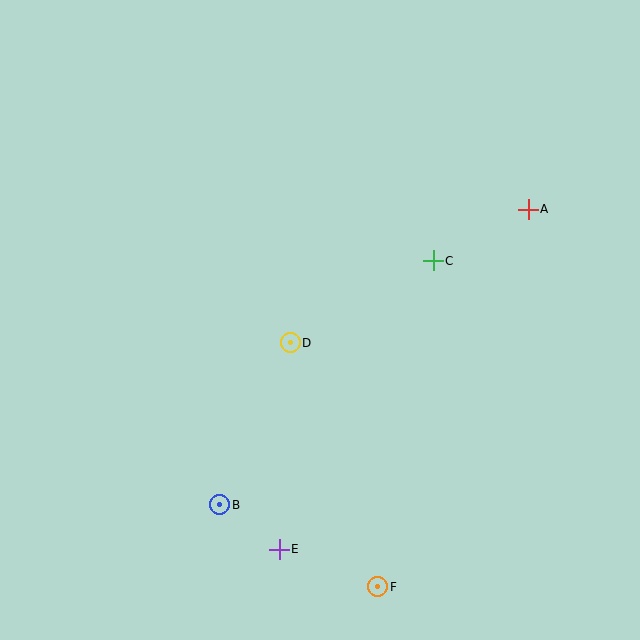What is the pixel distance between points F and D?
The distance between F and D is 259 pixels.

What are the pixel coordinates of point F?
Point F is at (378, 587).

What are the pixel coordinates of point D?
Point D is at (290, 343).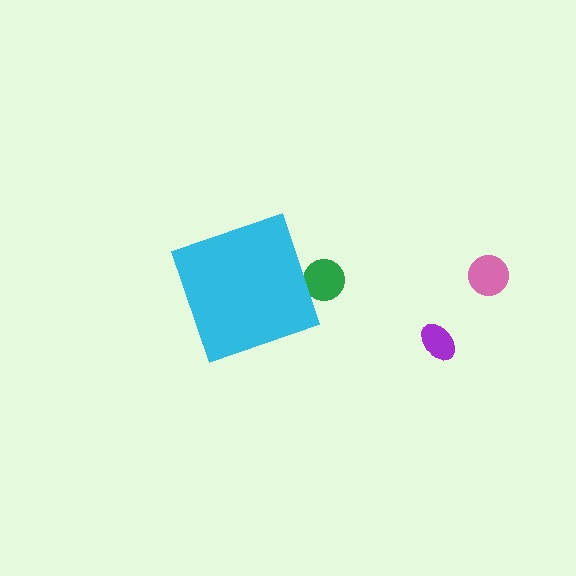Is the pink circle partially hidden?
No, the pink circle is fully visible.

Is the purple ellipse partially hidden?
No, the purple ellipse is fully visible.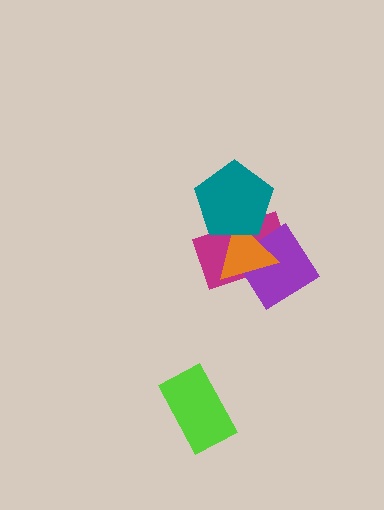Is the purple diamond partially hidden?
Yes, it is partially covered by another shape.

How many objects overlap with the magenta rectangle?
3 objects overlap with the magenta rectangle.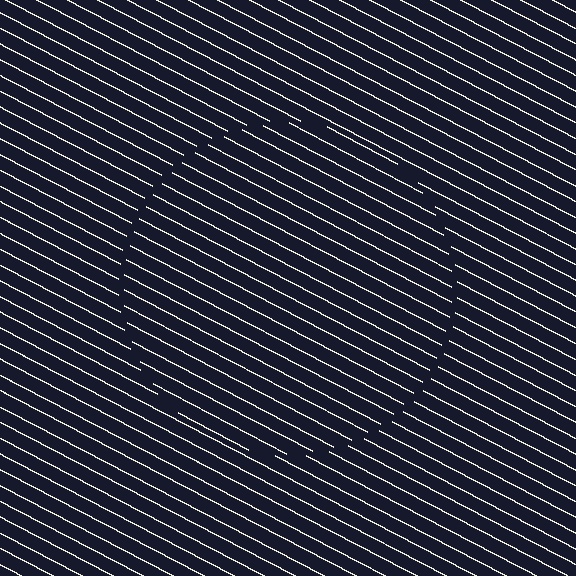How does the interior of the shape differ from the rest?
The interior of the shape contains the same grating, shifted by half a period — the contour is defined by the phase discontinuity where line-ends from the inner and outer gratings abut.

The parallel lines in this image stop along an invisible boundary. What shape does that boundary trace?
An illusory circle. The interior of the shape contains the same grating, shifted by half a period — the contour is defined by the phase discontinuity where line-ends from the inner and outer gratings abut.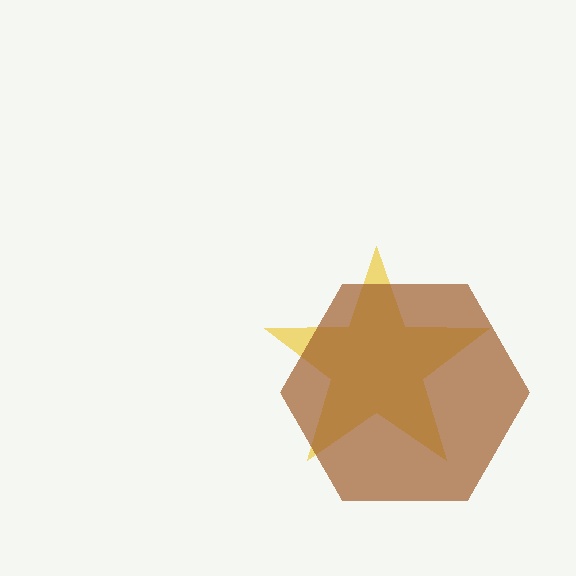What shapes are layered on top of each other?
The layered shapes are: a yellow star, a brown hexagon.